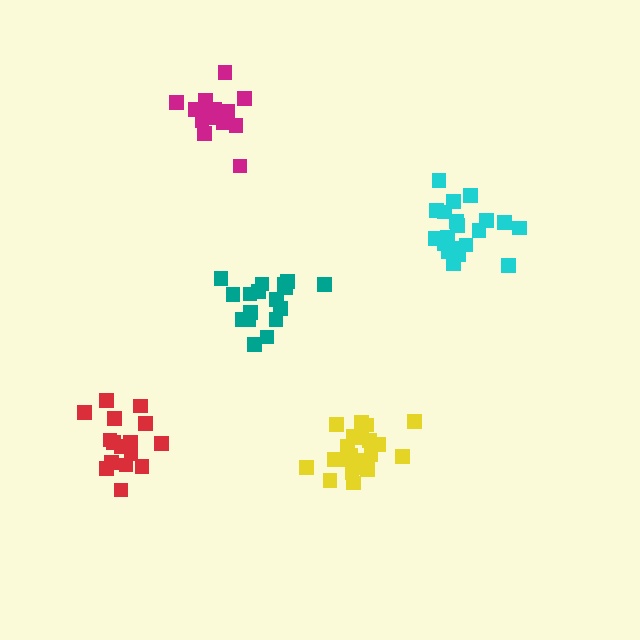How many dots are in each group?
Group 1: 20 dots, Group 2: 17 dots, Group 3: 21 dots, Group 4: 15 dots, Group 5: 16 dots (89 total).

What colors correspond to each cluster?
The clusters are colored: cyan, teal, yellow, magenta, red.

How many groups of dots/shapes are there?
There are 5 groups.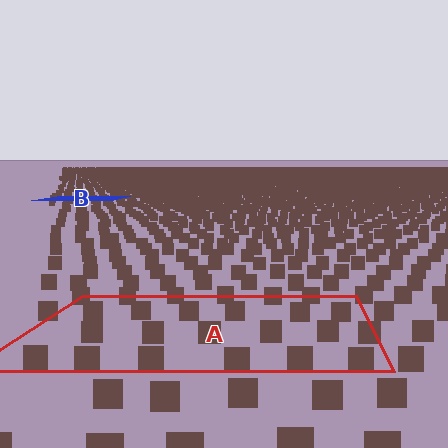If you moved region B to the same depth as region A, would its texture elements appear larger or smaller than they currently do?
They would appear larger. At a closer depth, the same texture elements are projected at a bigger on-screen size.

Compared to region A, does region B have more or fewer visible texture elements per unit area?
Region B has more texture elements per unit area — they are packed more densely because it is farther away.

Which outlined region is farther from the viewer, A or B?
Region B is farther from the viewer — the texture elements inside it appear smaller and more densely packed.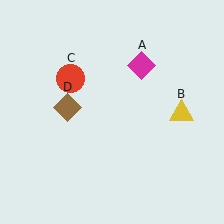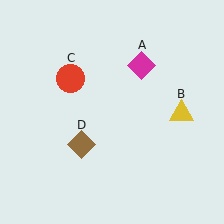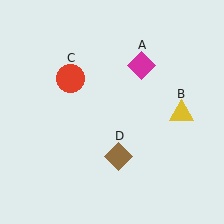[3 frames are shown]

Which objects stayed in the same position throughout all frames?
Magenta diamond (object A) and yellow triangle (object B) and red circle (object C) remained stationary.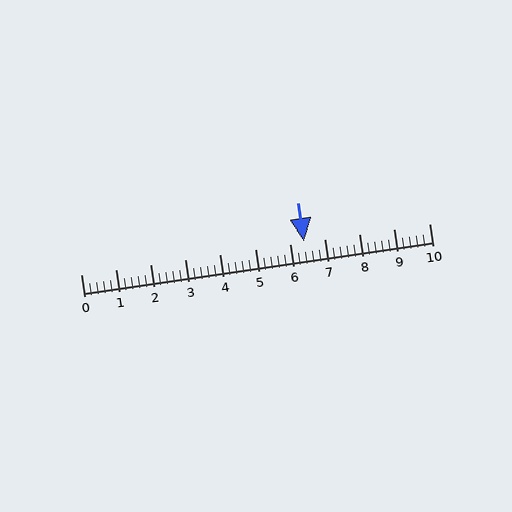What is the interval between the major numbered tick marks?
The major tick marks are spaced 1 units apart.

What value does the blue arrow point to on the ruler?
The blue arrow points to approximately 6.4.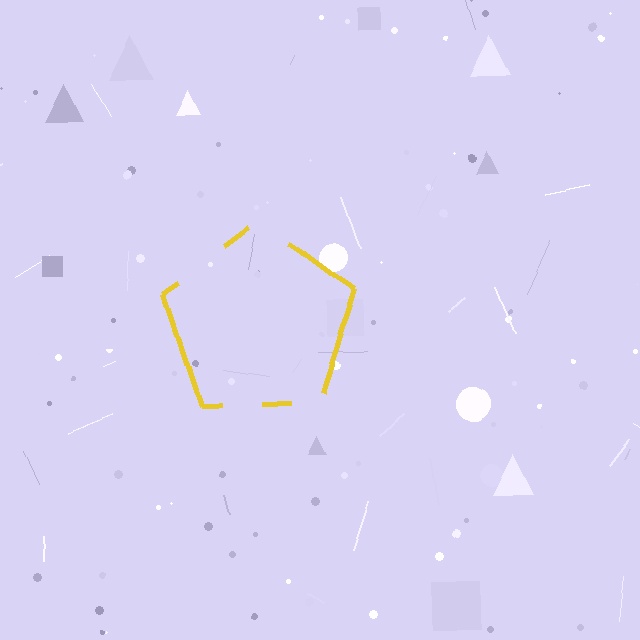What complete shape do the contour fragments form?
The contour fragments form a pentagon.